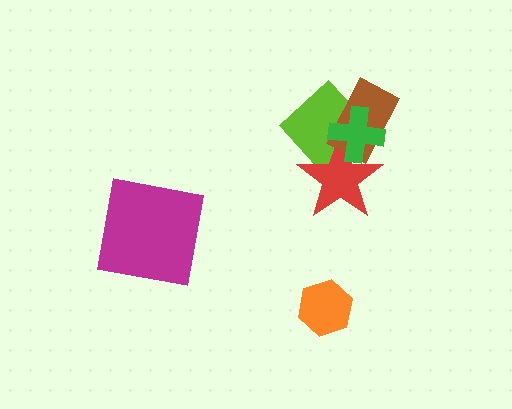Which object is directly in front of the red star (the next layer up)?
The brown rectangle is directly in front of the red star.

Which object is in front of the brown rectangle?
The green cross is in front of the brown rectangle.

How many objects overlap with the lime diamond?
3 objects overlap with the lime diamond.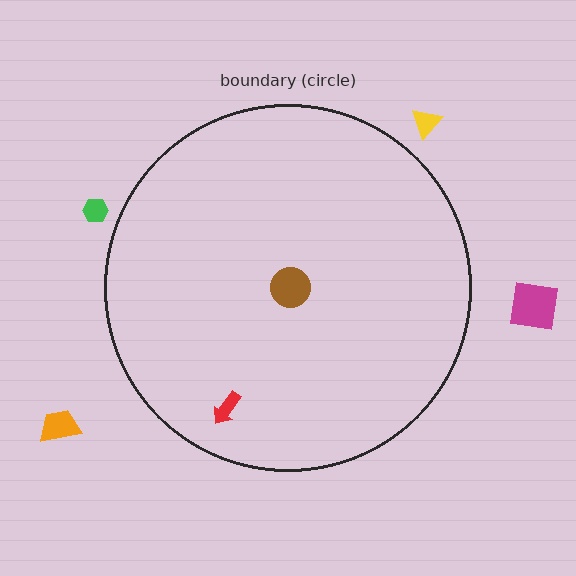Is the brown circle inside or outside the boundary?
Inside.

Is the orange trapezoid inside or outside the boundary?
Outside.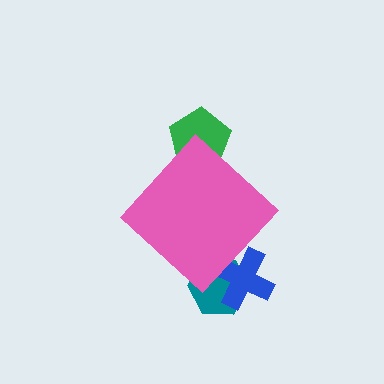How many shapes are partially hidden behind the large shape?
3 shapes are partially hidden.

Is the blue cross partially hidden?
Yes, the blue cross is partially hidden behind the pink diamond.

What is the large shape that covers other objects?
A pink diamond.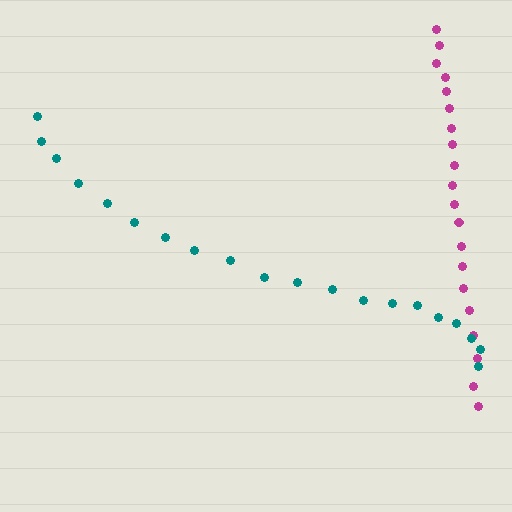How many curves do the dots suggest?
There are 2 distinct paths.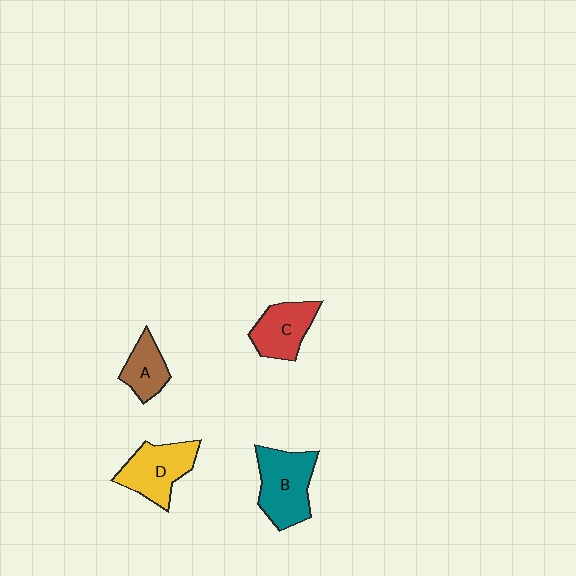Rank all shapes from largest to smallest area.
From largest to smallest: B (teal), D (yellow), C (red), A (brown).